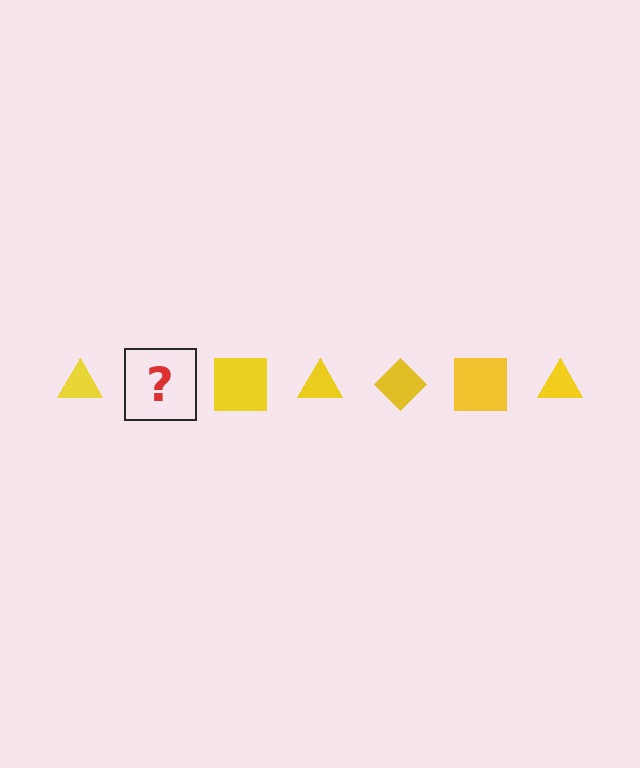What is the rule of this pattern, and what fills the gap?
The rule is that the pattern cycles through triangle, diamond, square shapes in yellow. The gap should be filled with a yellow diamond.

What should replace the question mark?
The question mark should be replaced with a yellow diamond.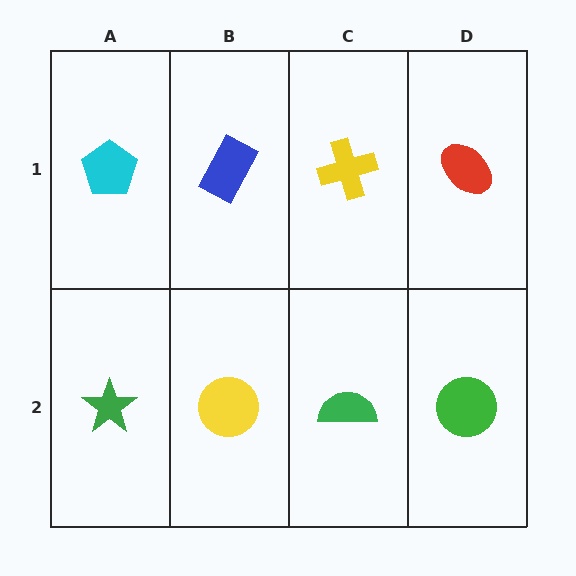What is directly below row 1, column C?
A green semicircle.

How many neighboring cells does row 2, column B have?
3.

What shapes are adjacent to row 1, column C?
A green semicircle (row 2, column C), a blue rectangle (row 1, column B), a red ellipse (row 1, column D).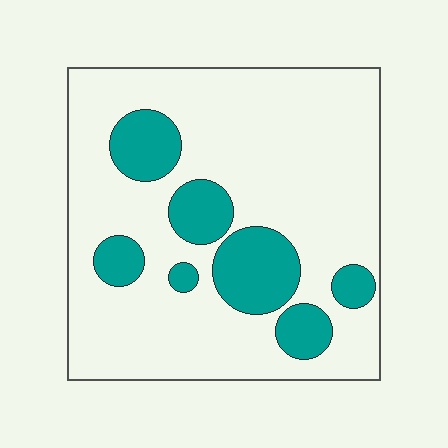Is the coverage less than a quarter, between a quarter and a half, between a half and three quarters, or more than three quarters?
Less than a quarter.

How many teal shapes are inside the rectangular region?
7.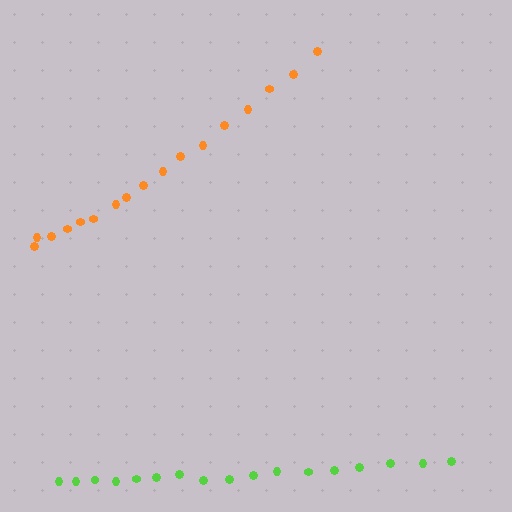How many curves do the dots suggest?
There are 2 distinct paths.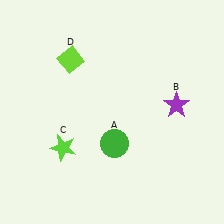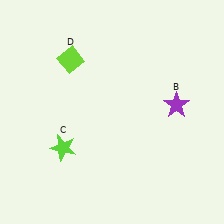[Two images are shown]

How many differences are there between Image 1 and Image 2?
There is 1 difference between the two images.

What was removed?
The green circle (A) was removed in Image 2.